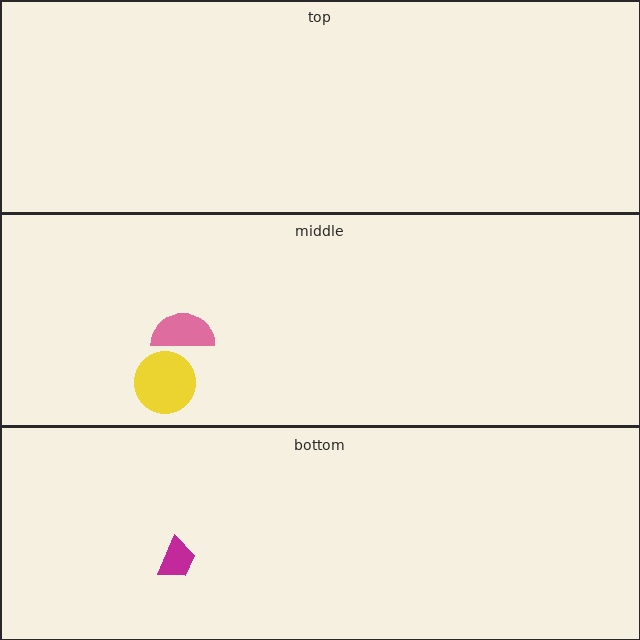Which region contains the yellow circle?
The middle region.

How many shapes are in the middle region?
2.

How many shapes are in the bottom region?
1.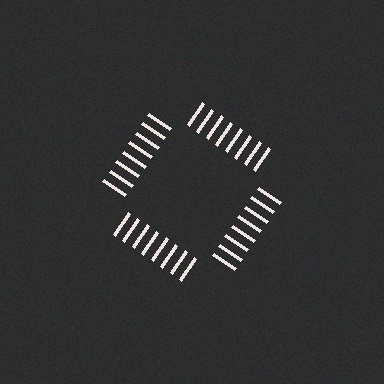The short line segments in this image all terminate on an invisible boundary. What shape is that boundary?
An illusory square — the line segments terminate on its edges but no continuous stroke is drawn.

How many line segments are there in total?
32 — 8 along each of the 4 edges.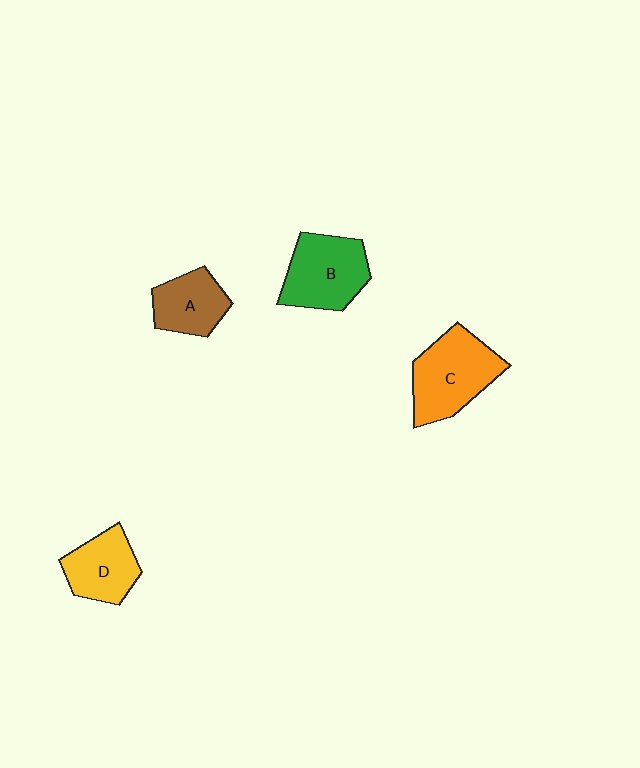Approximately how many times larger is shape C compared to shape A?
Approximately 1.5 times.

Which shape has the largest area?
Shape C (orange).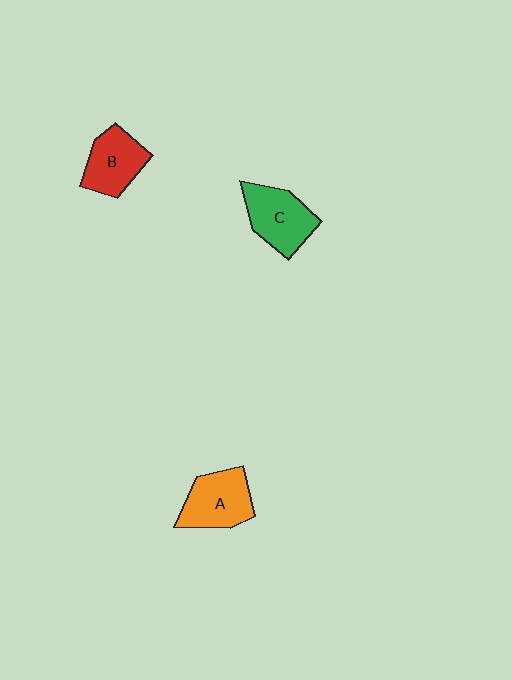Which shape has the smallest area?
Shape B (red).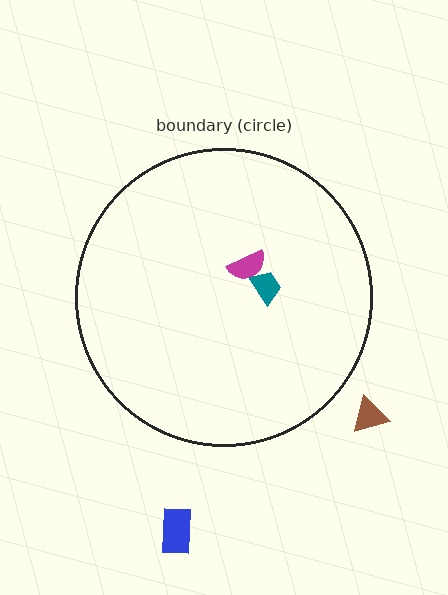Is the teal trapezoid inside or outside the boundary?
Inside.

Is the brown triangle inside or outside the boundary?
Outside.